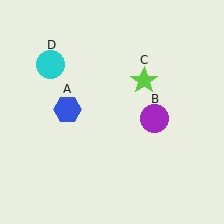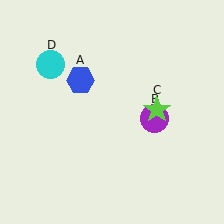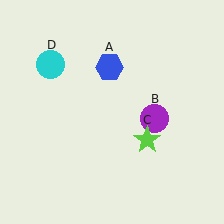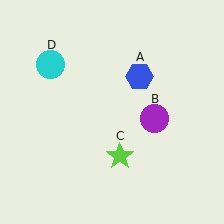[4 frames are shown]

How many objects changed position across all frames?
2 objects changed position: blue hexagon (object A), lime star (object C).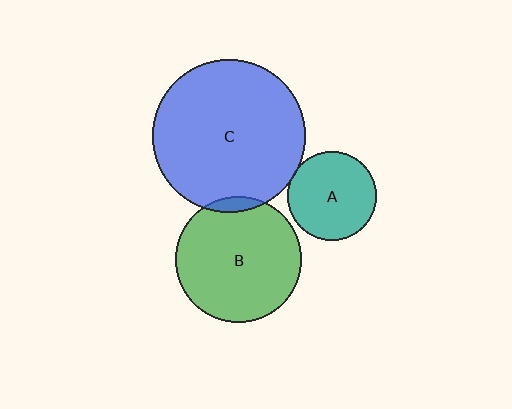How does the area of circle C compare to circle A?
Approximately 3.0 times.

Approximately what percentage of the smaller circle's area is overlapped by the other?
Approximately 5%.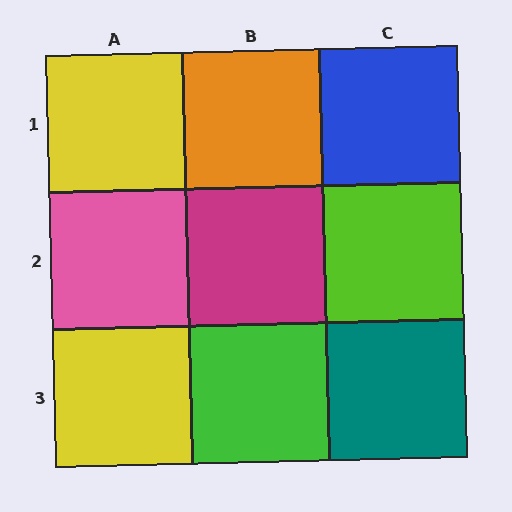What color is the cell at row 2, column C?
Lime.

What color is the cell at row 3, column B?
Green.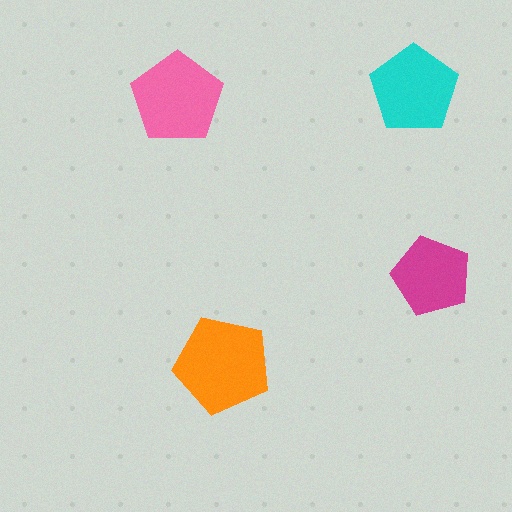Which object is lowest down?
The orange pentagon is bottommost.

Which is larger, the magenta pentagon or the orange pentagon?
The orange one.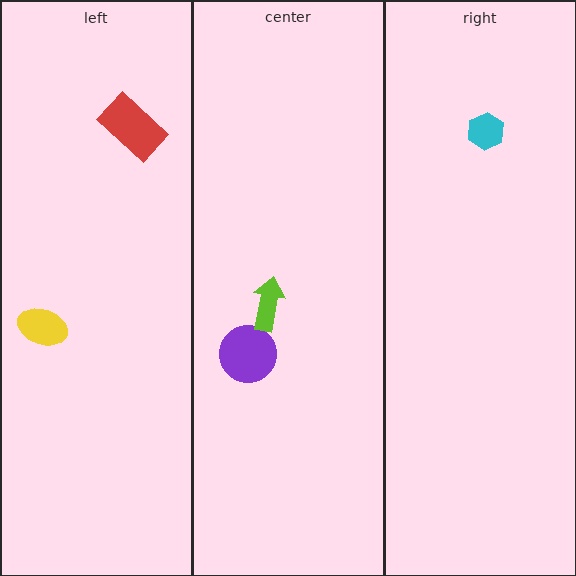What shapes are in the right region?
The cyan hexagon.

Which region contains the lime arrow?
The center region.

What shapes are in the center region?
The purple circle, the lime arrow.